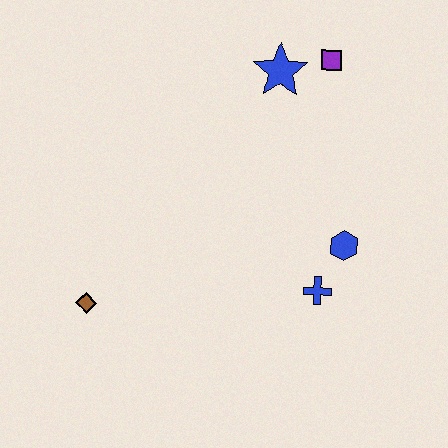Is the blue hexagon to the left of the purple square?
No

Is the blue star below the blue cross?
No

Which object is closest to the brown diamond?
The blue cross is closest to the brown diamond.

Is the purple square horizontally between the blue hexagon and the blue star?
Yes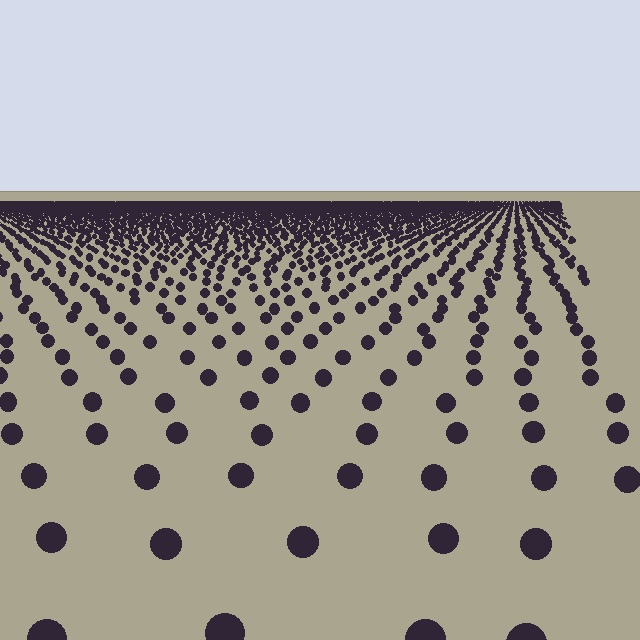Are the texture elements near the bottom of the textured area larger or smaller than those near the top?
Larger. Near the bottom, elements are closer to the viewer and appear at a bigger on-screen size.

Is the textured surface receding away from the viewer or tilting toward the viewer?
The surface is receding away from the viewer. Texture elements get smaller and denser toward the top.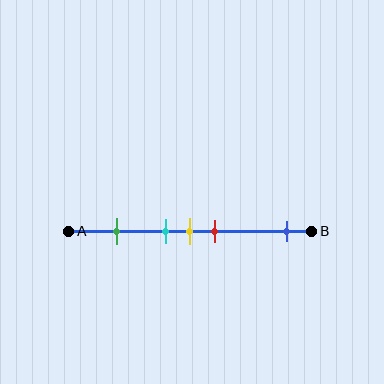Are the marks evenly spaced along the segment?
No, the marks are not evenly spaced.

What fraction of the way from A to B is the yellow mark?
The yellow mark is approximately 50% (0.5) of the way from A to B.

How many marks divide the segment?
There are 5 marks dividing the segment.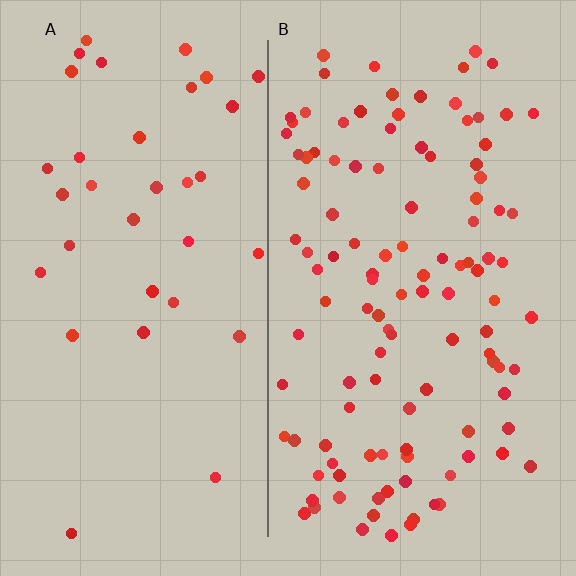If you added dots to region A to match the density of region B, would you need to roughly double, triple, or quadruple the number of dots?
Approximately triple.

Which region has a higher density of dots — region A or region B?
B (the right).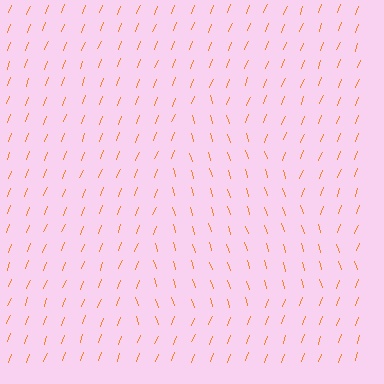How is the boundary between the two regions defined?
The boundary is defined purely by a change in line orientation (approximately 39 degrees difference). All lines are the same color and thickness.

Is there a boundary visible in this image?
Yes, there is a texture boundary formed by a change in line orientation.